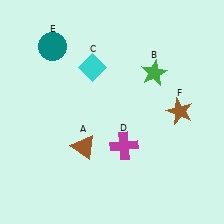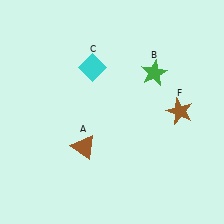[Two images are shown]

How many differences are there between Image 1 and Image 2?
There are 2 differences between the two images.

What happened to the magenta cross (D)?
The magenta cross (D) was removed in Image 2. It was in the bottom-right area of Image 1.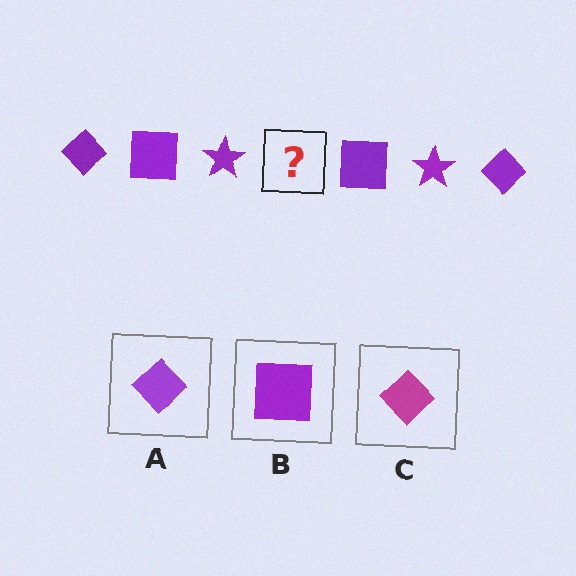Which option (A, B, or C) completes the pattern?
A.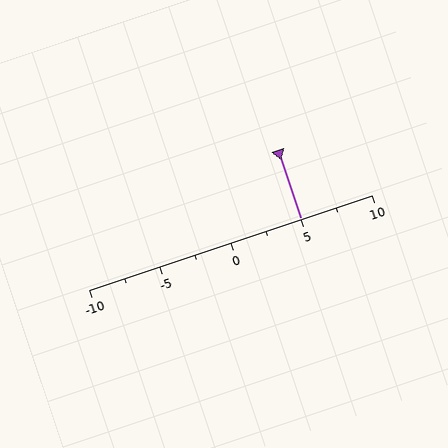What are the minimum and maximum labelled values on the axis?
The axis runs from -10 to 10.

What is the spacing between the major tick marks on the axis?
The major ticks are spaced 5 apart.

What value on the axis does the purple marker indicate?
The marker indicates approximately 5.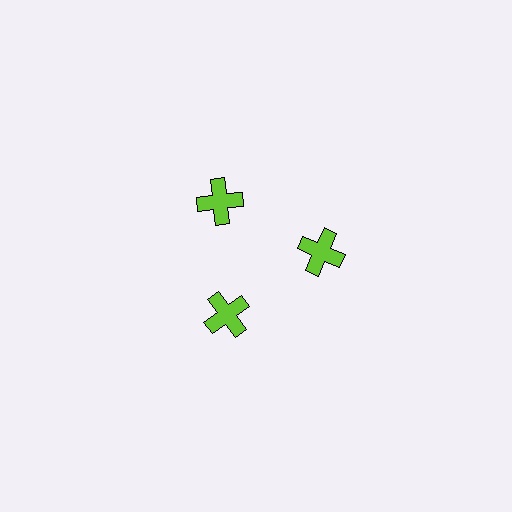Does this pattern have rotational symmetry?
Yes, this pattern has 3-fold rotational symmetry. It looks the same after rotating 120 degrees around the center.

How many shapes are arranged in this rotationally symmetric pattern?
There are 3 shapes, arranged in 3 groups of 1.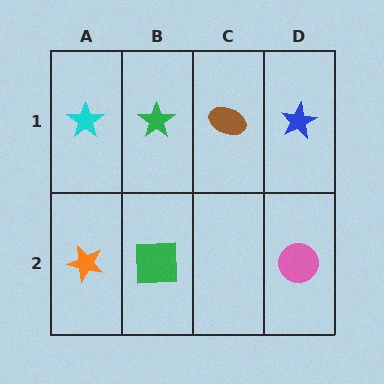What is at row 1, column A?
A cyan star.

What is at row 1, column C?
A brown ellipse.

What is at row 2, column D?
A pink circle.